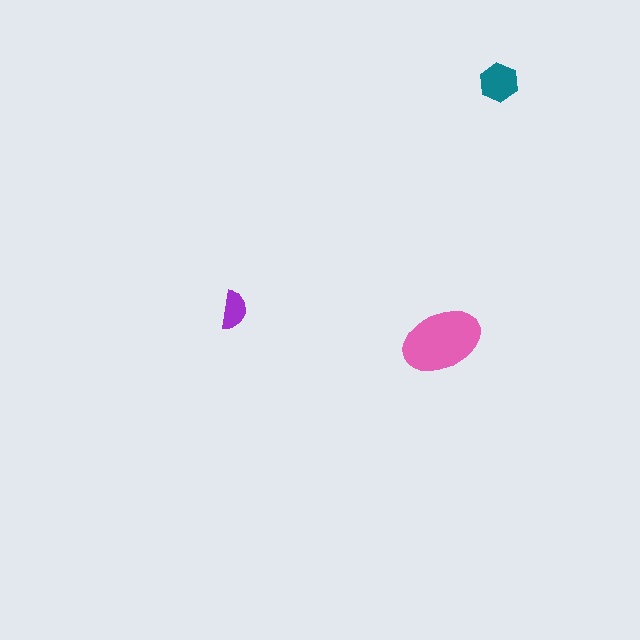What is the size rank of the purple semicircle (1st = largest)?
3rd.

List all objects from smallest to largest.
The purple semicircle, the teal hexagon, the pink ellipse.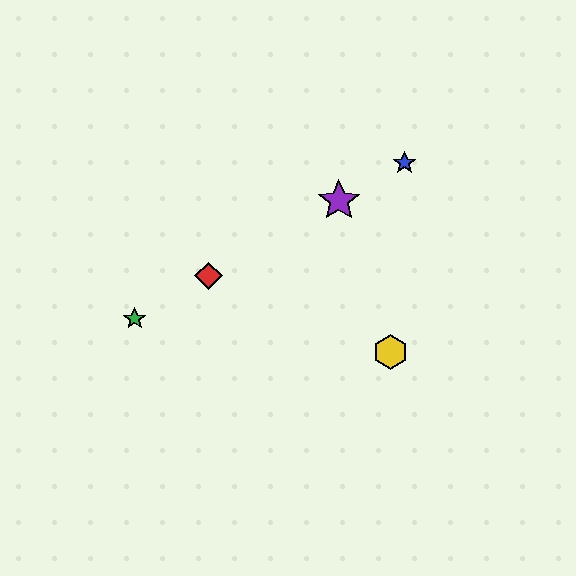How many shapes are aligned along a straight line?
4 shapes (the red diamond, the blue star, the green star, the purple star) are aligned along a straight line.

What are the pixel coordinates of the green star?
The green star is at (135, 319).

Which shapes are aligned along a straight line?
The red diamond, the blue star, the green star, the purple star are aligned along a straight line.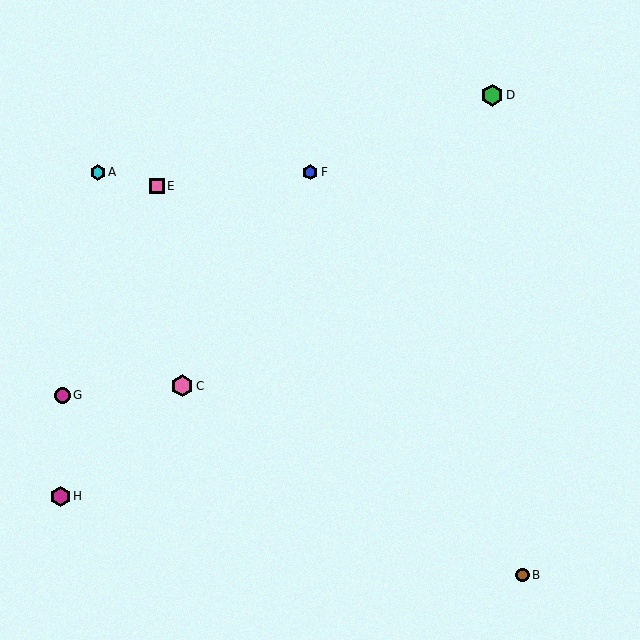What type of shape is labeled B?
Shape B is a brown circle.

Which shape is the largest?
The pink hexagon (labeled C) is the largest.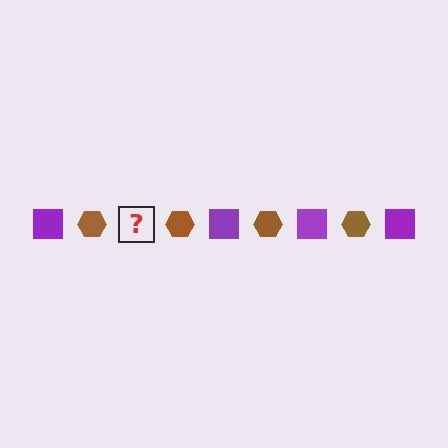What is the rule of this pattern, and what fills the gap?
The rule is that the pattern alternates between purple square and brown hexagon. The gap should be filled with a purple square.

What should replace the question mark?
The question mark should be replaced with a purple square.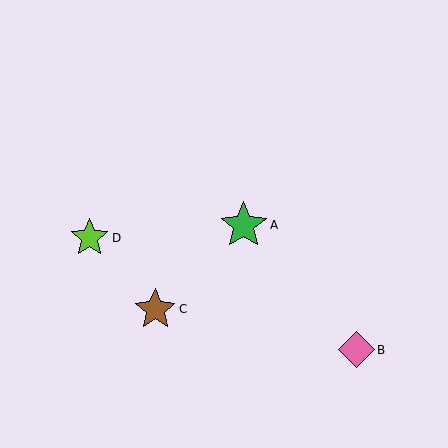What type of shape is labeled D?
Shape D is a lime star.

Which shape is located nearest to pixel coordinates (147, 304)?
The brown star (labeled C) at (155, 309) is nearest to that location.